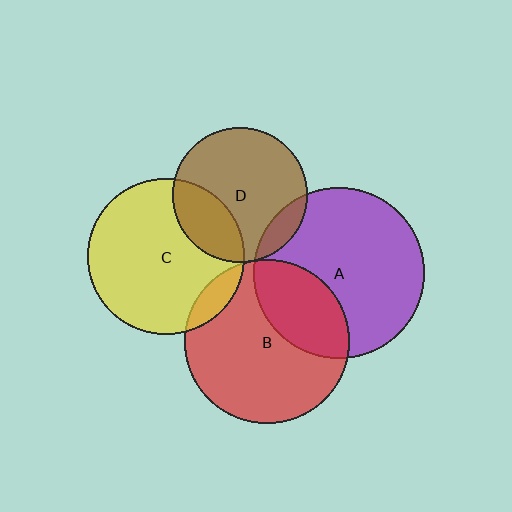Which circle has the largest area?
Circle A (purple).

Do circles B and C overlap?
Yes.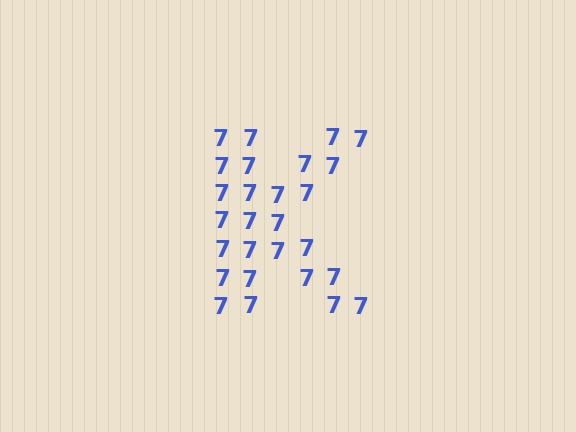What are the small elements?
The small elements are digit 7's.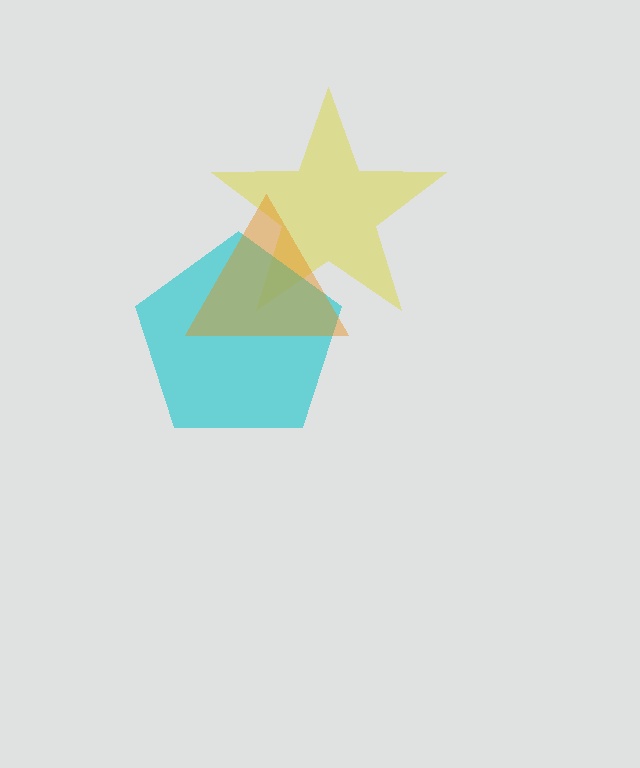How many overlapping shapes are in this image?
There are 3 overlapping shapes in the image.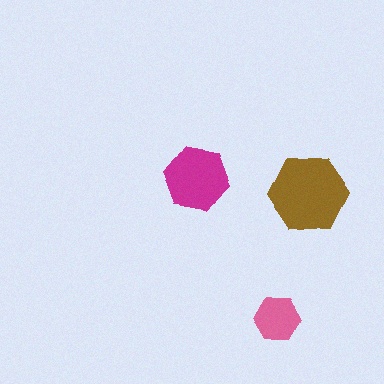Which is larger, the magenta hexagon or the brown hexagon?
The brown one.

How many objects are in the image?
There are 3 objects in the image.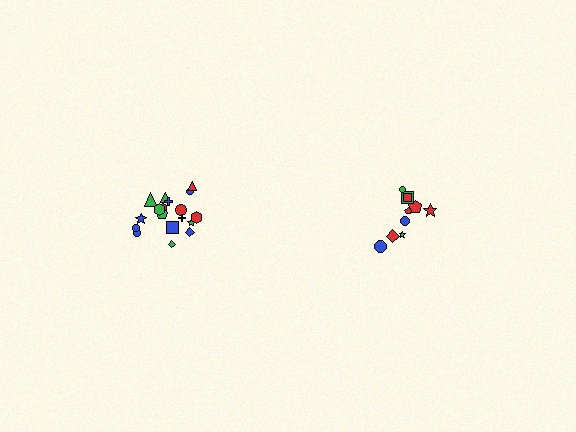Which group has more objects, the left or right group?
The left group.